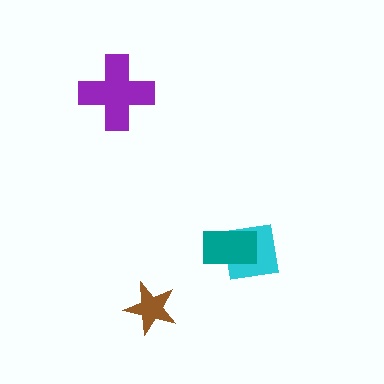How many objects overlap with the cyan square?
1 object overlaps with the cyan square.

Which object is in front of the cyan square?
The teal rectangle is in front of the cyan square.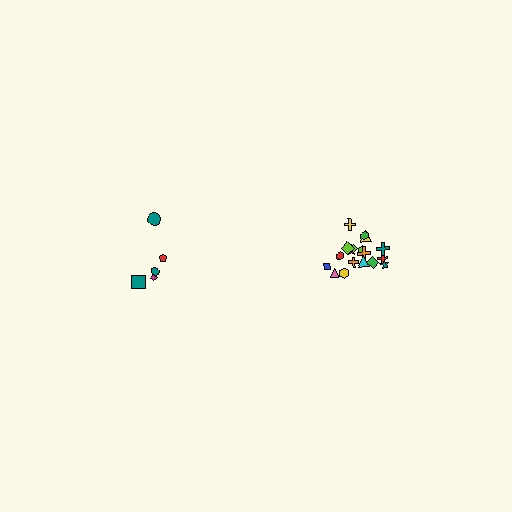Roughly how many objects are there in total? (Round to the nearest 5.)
Roughly 25 objects in total.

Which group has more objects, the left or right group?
The right group.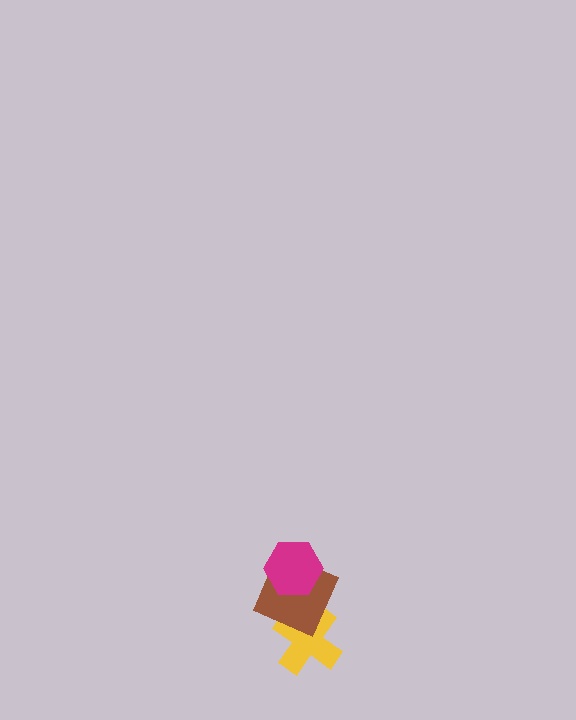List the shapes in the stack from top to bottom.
From top to bottom: the magenta hexagon, the brown square, the yellow cross.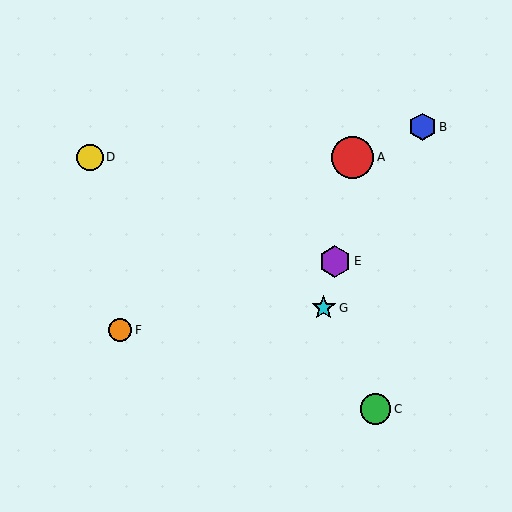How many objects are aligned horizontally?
2 objects (A, D) are aligned horizontally.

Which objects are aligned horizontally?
Objects A, D are aligned horizontally.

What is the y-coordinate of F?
Object F is at y≈330.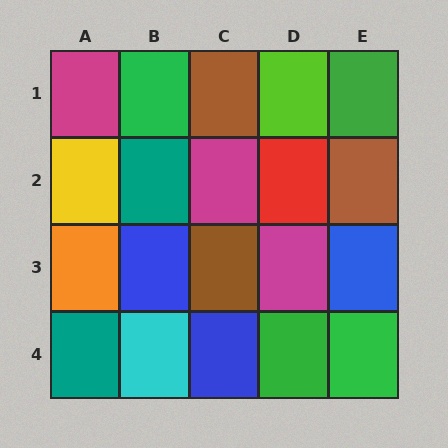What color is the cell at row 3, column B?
Blue.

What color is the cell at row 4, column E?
Green.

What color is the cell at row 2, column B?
Teal.